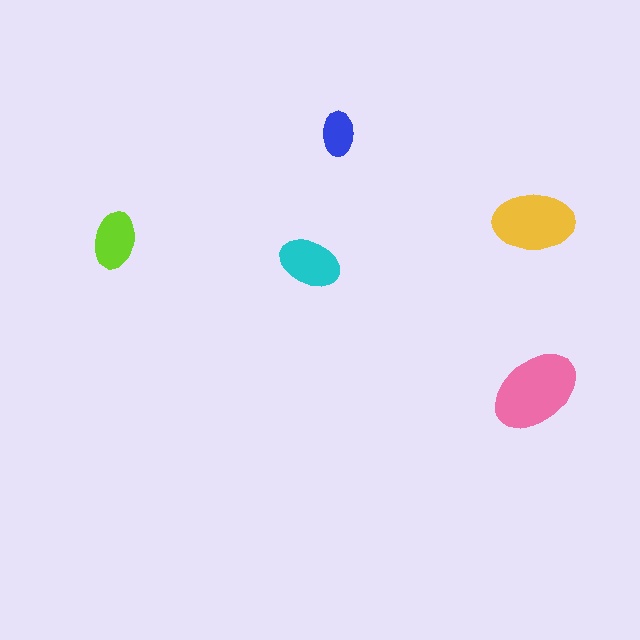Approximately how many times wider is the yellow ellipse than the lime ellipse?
About 1.5 times wider.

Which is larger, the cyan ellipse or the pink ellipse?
The pink one.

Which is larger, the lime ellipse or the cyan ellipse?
The cyan one.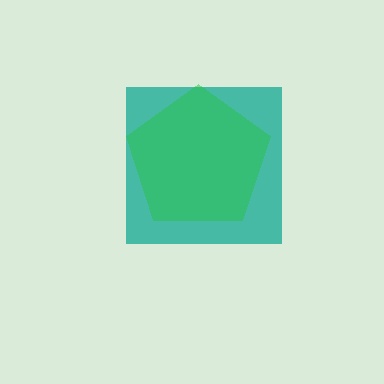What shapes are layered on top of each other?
The layered shapes are: a teal square, a green pentagon.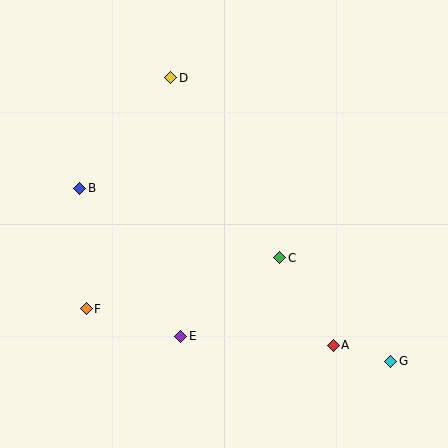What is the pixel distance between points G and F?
The distance between G and F is 309 pixels.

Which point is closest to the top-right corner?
Point D is closest to the top-right corner.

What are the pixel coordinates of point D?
Point D is at (170, 78).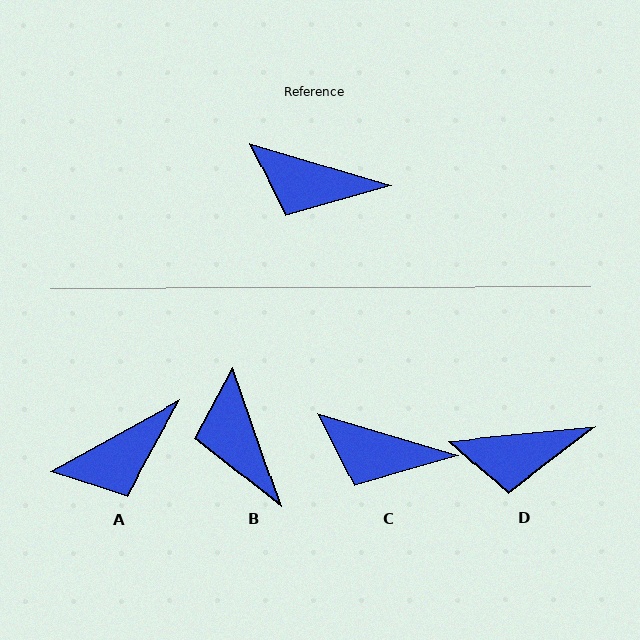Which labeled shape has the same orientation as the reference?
C.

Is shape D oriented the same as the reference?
No, it is off by about 22 degrees.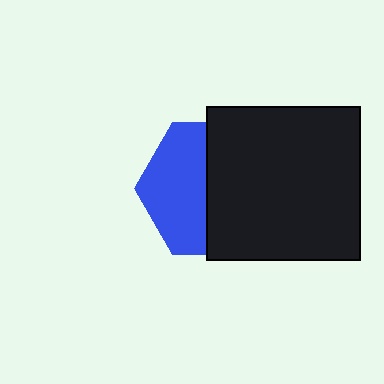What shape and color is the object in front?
The object in front is a black square.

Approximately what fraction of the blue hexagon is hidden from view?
Roughly 55% of the blue hexagon is hidden behind the black square.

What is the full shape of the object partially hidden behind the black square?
The partially hidden object is a blue hexagon.